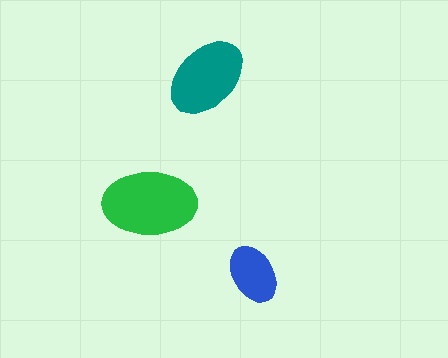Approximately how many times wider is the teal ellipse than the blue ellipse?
About 1.5 times wider.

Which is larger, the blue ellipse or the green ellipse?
The green one.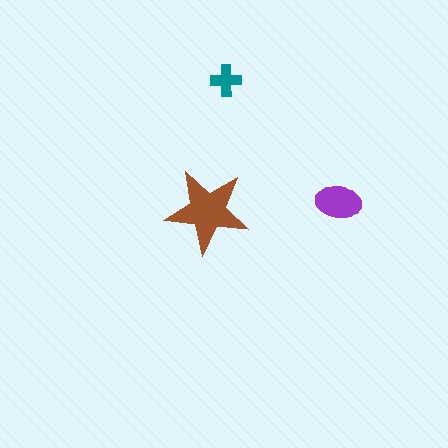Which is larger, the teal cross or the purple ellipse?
The purple ellipse.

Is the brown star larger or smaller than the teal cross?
Larger.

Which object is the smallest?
The teal cross.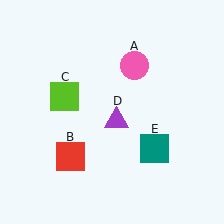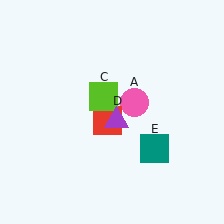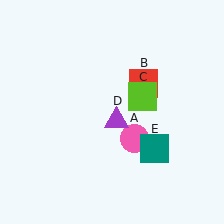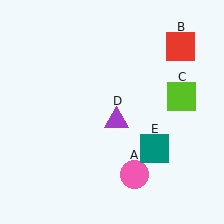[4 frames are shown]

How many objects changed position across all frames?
3 objects changed position: pink circle (object A), red square (object B), lime square (object C).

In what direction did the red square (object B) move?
The red square (object B) moved up and to the right.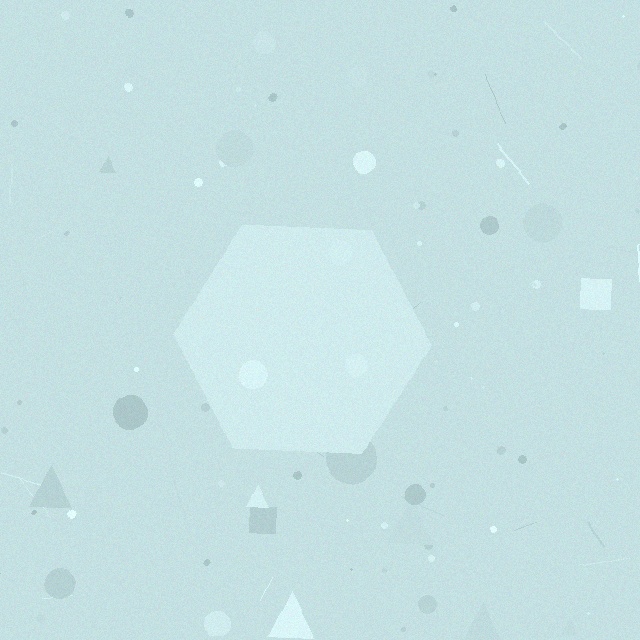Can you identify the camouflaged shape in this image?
The camouflaged shape is a hexagon.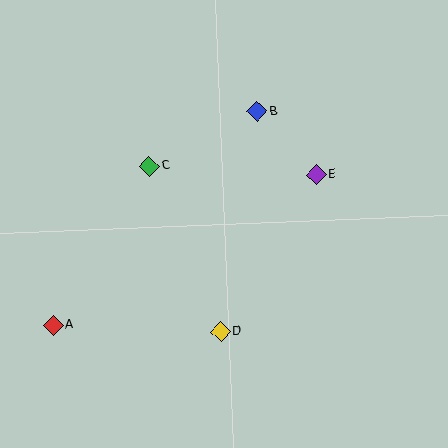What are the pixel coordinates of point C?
Point C is at (149, 166).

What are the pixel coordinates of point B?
Point B is at (257, 111).